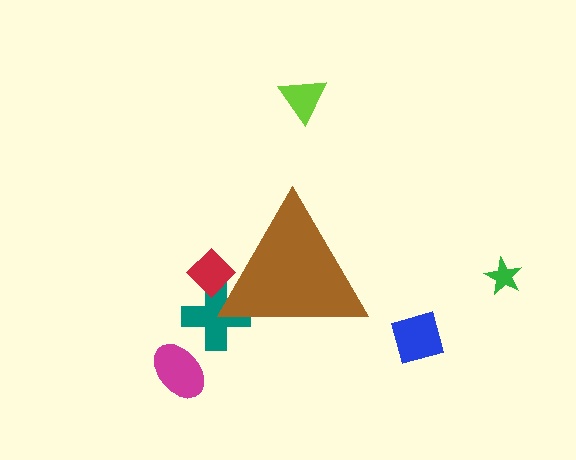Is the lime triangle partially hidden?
No, the lime triangle is fully visible.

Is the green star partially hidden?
No, the green star is fully visible.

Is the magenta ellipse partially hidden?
No, the magenta ellipse is fully visible.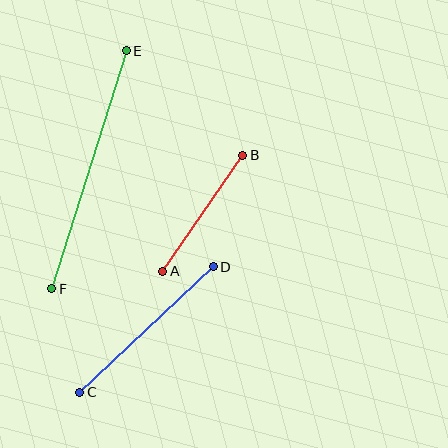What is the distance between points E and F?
The distance is approximately 249 pixels.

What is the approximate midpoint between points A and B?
The midpoint is at approximately (203, 213) pixels.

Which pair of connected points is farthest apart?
Points E and F are farthest apart.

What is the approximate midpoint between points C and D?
The midpoint is at approximately (146, 329) pixels.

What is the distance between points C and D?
The distance is approximately 184 pixels.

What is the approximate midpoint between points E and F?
The midpoint is at approximately (89, 170) pixels.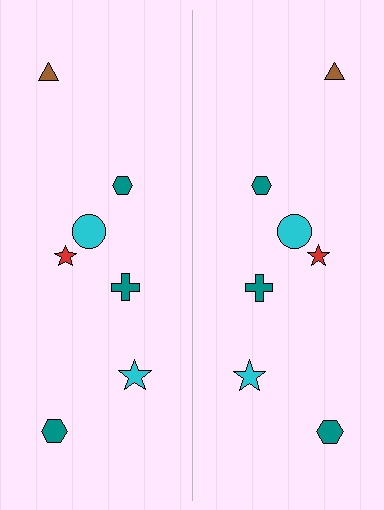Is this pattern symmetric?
Yes, this pattern has bilateral (reflection) symmetry.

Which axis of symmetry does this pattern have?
The pattern has a vertical axis of symmetry running through the center of the image.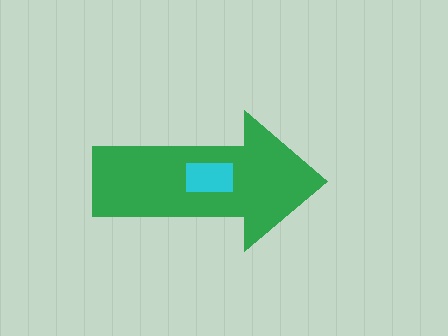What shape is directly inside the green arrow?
The cyan rectangle.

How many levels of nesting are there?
2.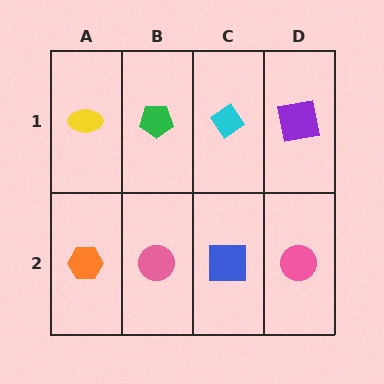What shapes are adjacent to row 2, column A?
A yellow ellipse (row 1, column A), a pink circle (row 2, column B).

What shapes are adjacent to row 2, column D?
A purple square (row 1, column D), a blue square (row 2, column C).